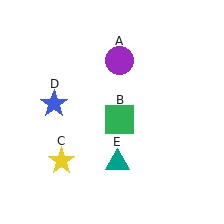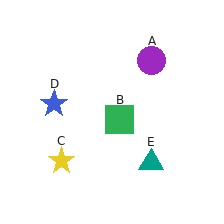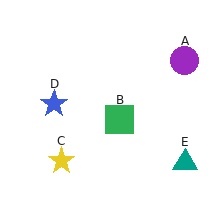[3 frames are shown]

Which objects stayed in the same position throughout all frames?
Green square (object B) and yellow star (object C) and blue star (object D) remained stationary.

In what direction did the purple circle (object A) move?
The purple circle (object A) moved right.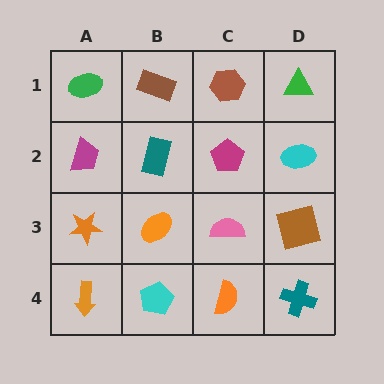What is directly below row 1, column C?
A magenta pentagon.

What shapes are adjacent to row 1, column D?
A cyan ellipse (row 2, column D), a brown hexagon (row 1, column C).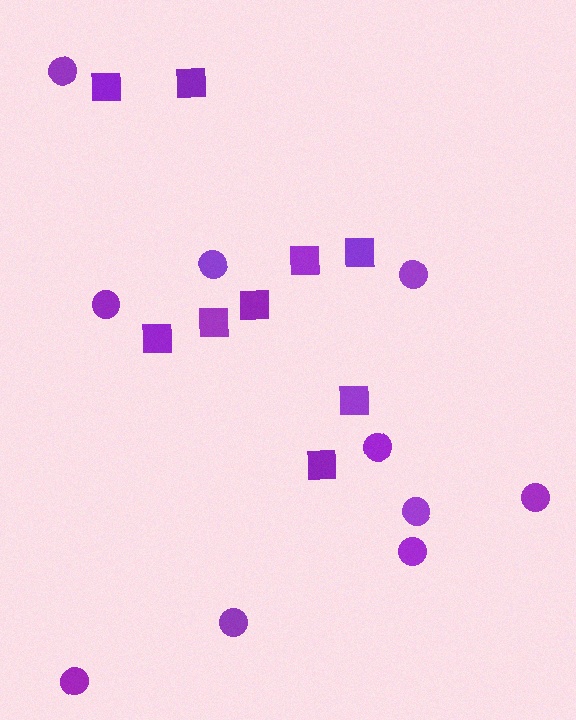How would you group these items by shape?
There are 2 groups: one group of circles (10) and one group of squares (9).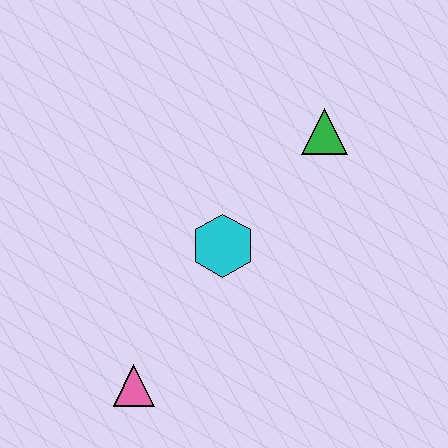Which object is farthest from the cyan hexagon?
The pink triangle is farthest from the cyan hexagon.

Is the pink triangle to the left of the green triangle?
Yes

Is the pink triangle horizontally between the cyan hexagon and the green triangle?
No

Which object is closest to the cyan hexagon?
The green triangle is closest to the cyan hexagon.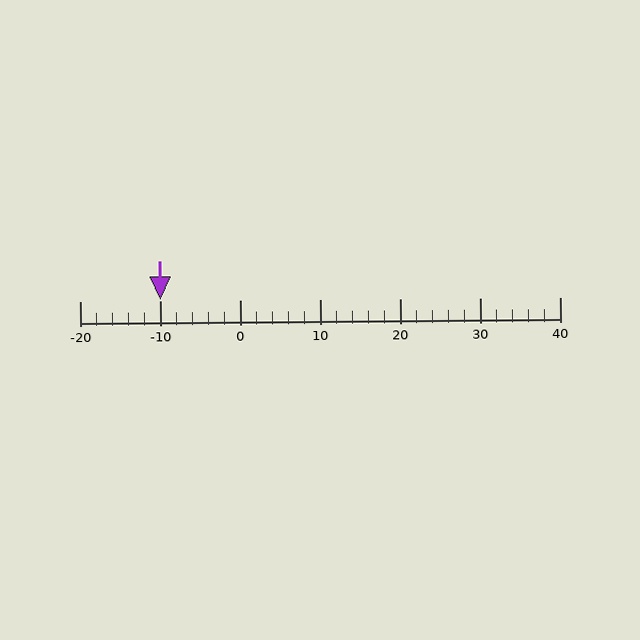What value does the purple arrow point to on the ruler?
The purple arrow points to approximately -10.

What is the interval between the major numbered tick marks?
The major tick marks are spaced 10 units apart.